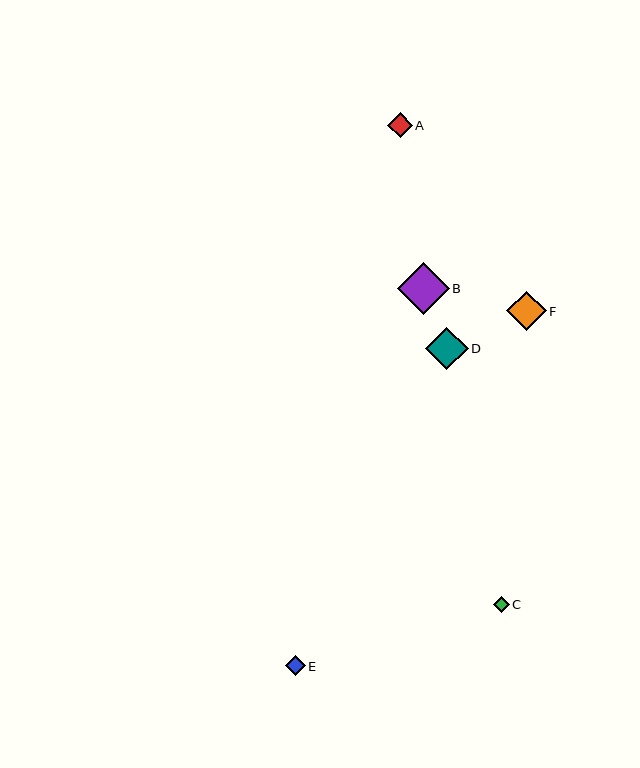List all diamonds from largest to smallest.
From largest to smallest: B, D, F, A, E, C.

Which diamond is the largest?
Diamond B is the largest with a size of approximately 52 pixels.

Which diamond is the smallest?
Diamond C is the smallest with a size of approximately 16 pixels.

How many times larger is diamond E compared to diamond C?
Diamond E is approximately 1.2 times the size of diamond C.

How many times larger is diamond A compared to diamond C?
Diamond A is approximately 1.5 times the size of diamond C.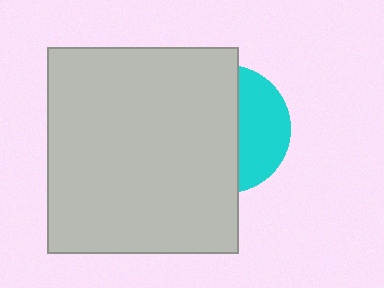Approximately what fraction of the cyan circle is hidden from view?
Roughly 62% of the cyan circle is hidden behind the light gray rectangle.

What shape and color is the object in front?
The object in front is a light gray rectangle.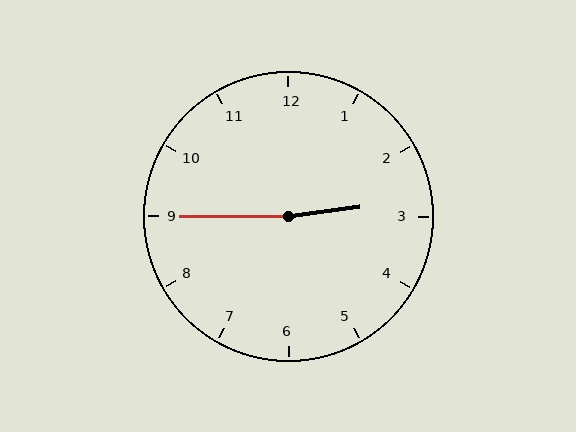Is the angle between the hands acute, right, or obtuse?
It is obtuse.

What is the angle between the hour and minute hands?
Approximately 172 degrees.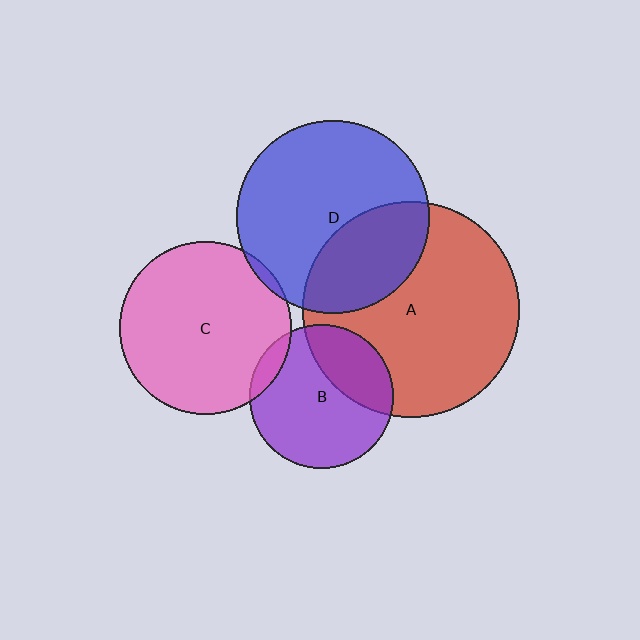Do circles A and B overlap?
Yes.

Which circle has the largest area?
Circle A (red).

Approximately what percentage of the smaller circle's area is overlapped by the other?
Approximately 30%.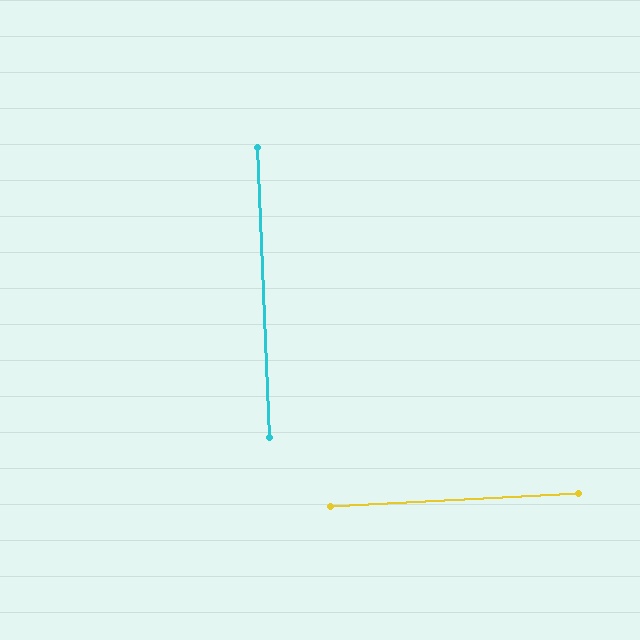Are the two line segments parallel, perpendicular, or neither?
Perpendicular — they meet at approximately 89°.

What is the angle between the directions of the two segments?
Approximately 89 degrees.